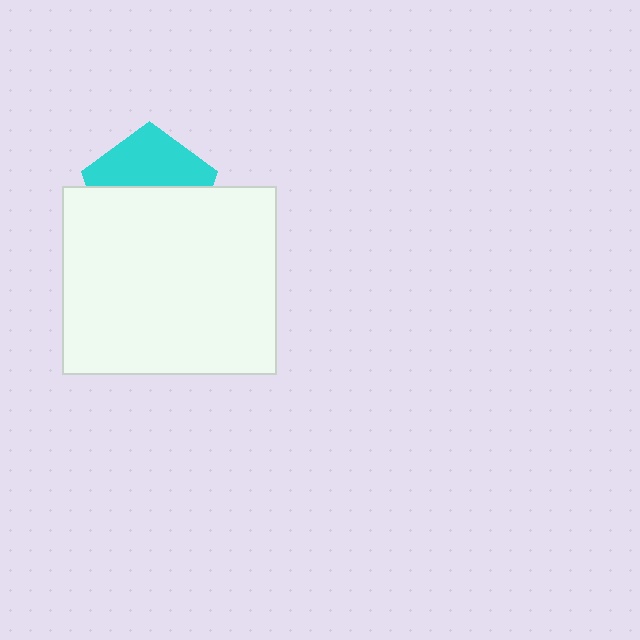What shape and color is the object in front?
The object in front is a white rectangle.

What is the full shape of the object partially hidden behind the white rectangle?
The partially hidden object is a cyan pentagon.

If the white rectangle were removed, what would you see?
You would see the complete cyan pentagon.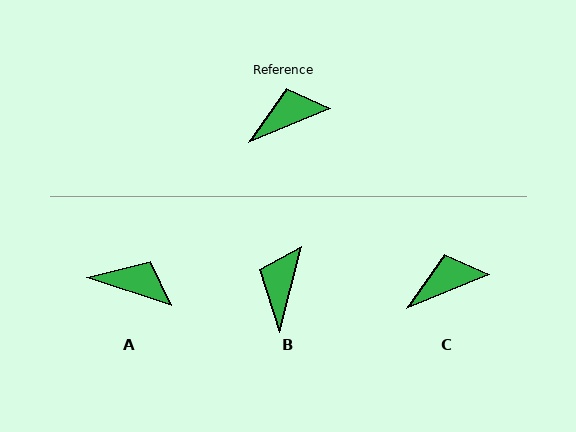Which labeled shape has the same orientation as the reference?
C.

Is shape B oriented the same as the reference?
No, it is off by about 53 degrees.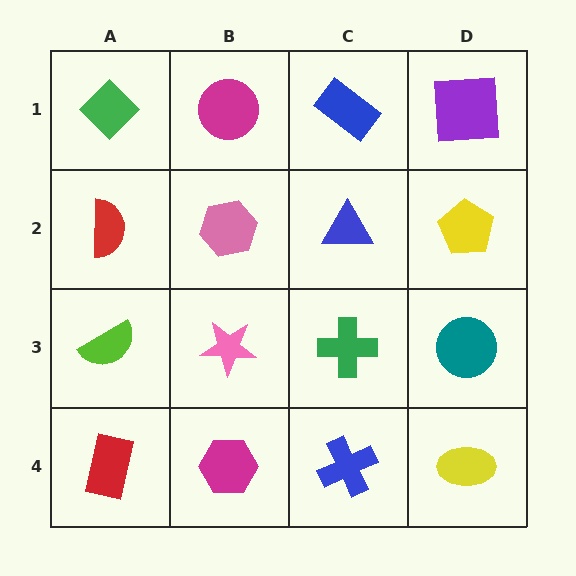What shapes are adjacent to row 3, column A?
A red semicircle (row 2, column A), a red rectangle (row 4, column A), a pink star (row 3, column B).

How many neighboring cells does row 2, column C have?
4.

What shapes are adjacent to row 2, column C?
A blue rectangle (row 1, column C), a green cross (row 3, column C), a pink hexagon (row 2, column B), a yellow pentagon (row 2, column D).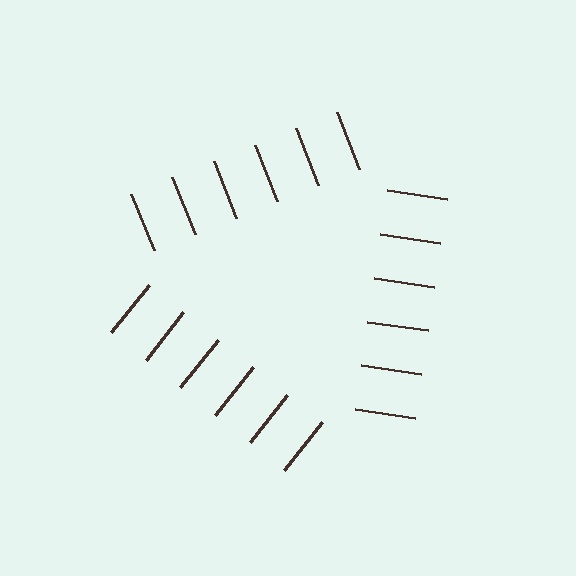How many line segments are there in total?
18 — 6 along each of the 3 edges.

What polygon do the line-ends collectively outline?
An illusory triangle — the line segments terminate on its edges but no continuous stroke is drawn.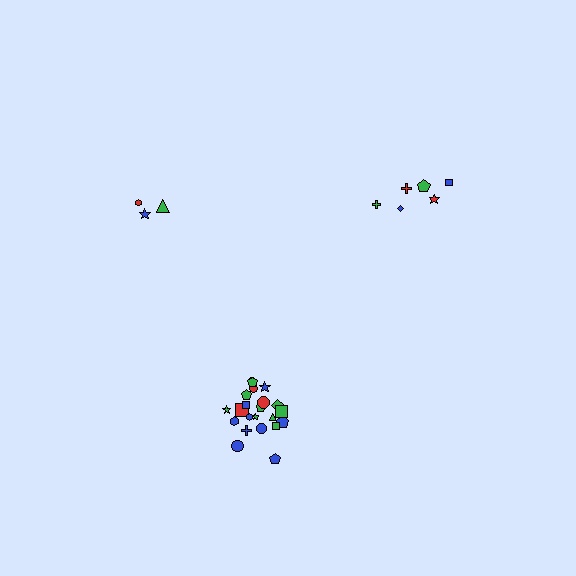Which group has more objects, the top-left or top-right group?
The top-right group.